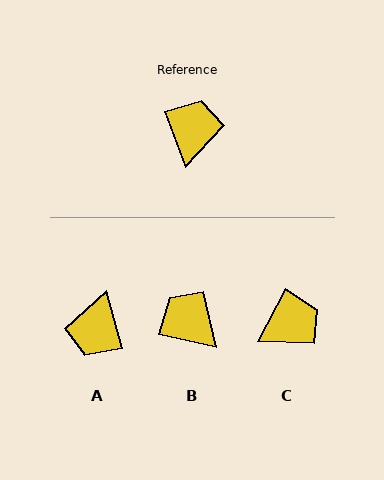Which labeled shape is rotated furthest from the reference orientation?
A, about 175 degrees away.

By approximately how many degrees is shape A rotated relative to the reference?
Approximately 175 degrees counter-clockwise.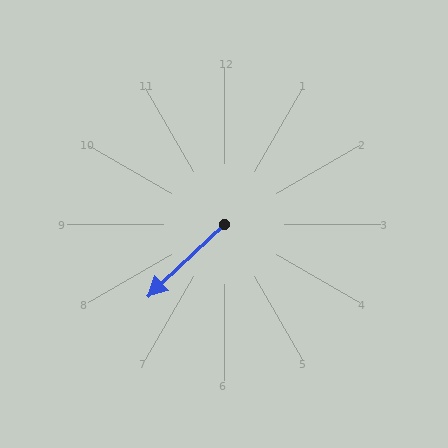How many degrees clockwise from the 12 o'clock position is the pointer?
Approximately 227 degrees.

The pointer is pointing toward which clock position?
Roughly 8 o'clock.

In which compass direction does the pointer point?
Southwest.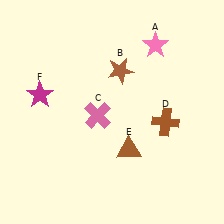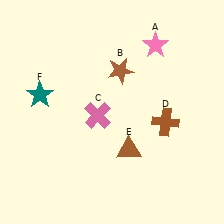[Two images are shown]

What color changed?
The star (F) changed from magenta in Image 1 to teal in Image 2.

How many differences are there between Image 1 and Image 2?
There is 1 difference between the two images.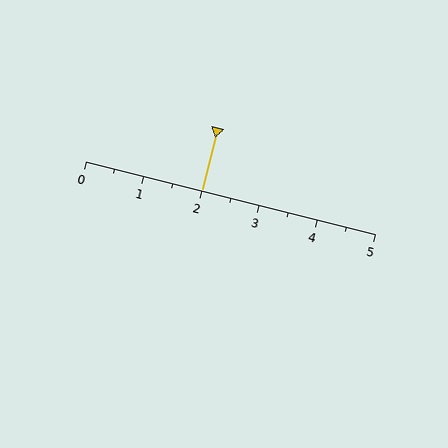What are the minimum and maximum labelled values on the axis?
The axis runs from 0 to 5.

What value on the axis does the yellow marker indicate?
The marker indicates approximately 2.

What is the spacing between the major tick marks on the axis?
The major ticks are spaced 1 apart.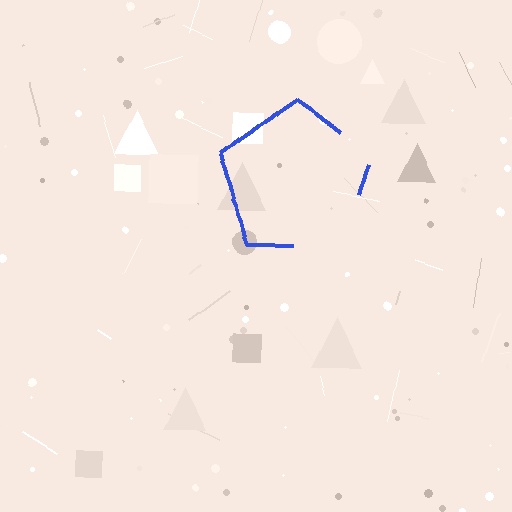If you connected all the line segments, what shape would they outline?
They would outline a pentagon.